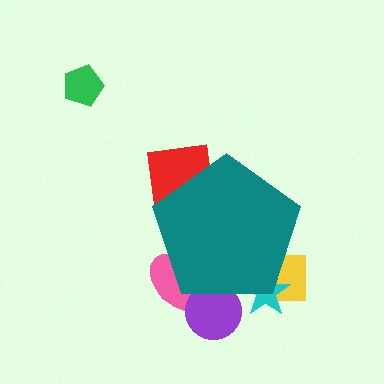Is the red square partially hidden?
Yes, the red square is partially hidden behind the teal pentagon.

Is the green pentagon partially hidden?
No, the green pentagon is fully visible.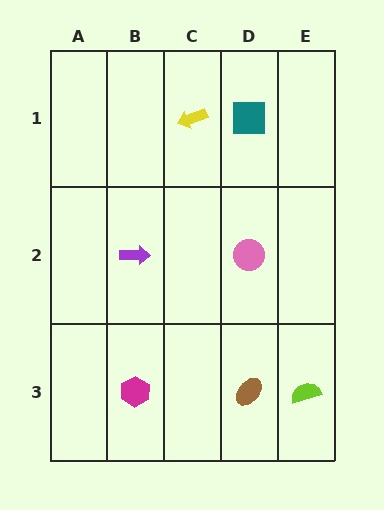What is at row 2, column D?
A pink circle.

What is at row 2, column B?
A purple arrow.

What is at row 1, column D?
A teal square.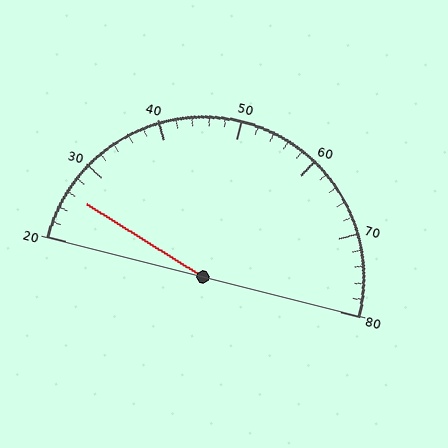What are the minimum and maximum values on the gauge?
The gauge ranges from 20 to 80.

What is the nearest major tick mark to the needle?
The nearest major tick mark is 30.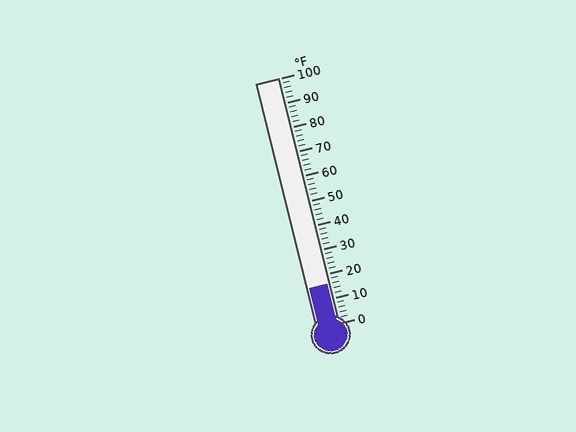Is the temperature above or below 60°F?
The temperature is below 60°F.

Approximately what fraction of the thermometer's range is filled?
The thermometer is filled to approximately 15% of its range.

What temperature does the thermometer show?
The thermometer shows approximately 16°F.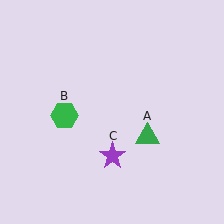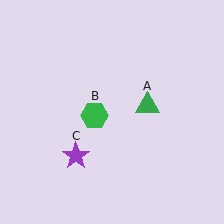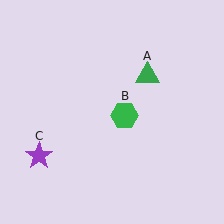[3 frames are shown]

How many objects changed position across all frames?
3 objects changed position: green triangle (object A), green hexagon (object B), purple star (object C).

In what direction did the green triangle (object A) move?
The green triangle (object A) moved up.